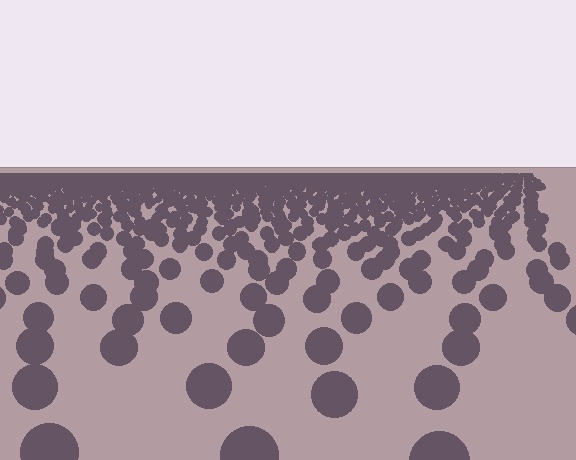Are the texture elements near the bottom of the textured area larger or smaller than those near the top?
Larger. Near the bottom, elements are closer to the viewer and appear at a bigger on-screen size.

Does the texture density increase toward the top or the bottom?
Density increases toward the top.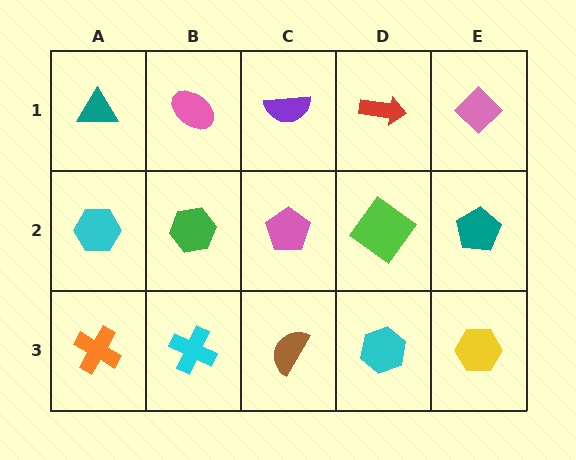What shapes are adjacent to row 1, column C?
A pink pentagon (row 2, column C), a pink ellipse (row 1, column B), a red arrow (row 1, column D).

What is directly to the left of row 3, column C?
A cyan cross.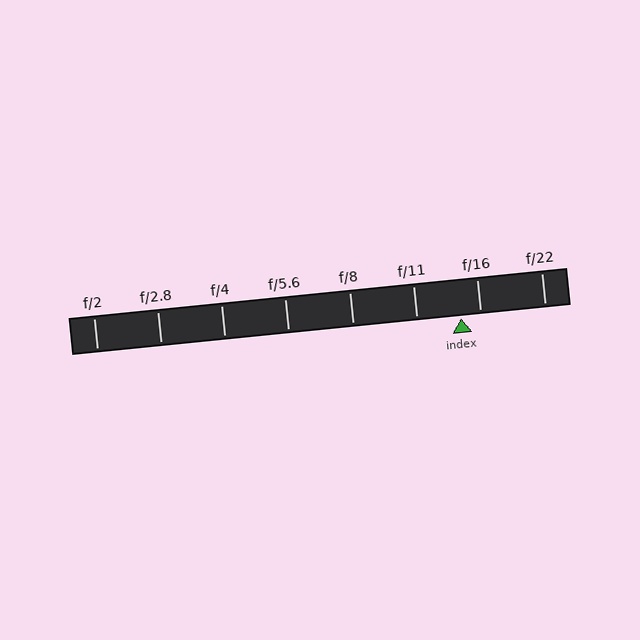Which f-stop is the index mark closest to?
The index mark is closest to f/16.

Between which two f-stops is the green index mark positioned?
The index mark is between f/11 and f/16.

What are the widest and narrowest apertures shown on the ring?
The widest aperture shown is f/2 and the narrowest is f/22.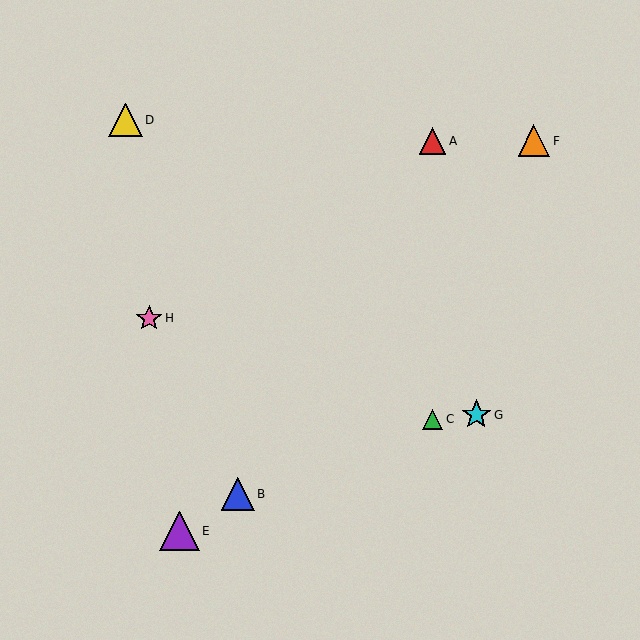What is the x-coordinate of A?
Object A is at x≈433.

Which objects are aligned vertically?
Objects A, C are aligned vertically.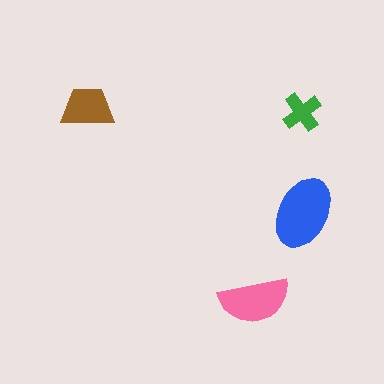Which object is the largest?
The blue ellipse.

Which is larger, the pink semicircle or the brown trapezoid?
The pink semicircle.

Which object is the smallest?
The green cross.